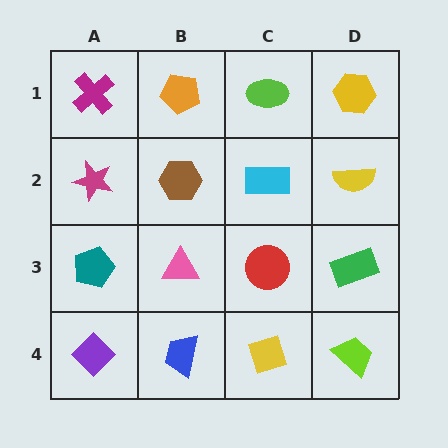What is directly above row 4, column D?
A green rectangle.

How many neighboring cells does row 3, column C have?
4.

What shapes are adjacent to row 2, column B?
An orange pentagon (row 1, column B), a pink triangle (row 3, column B), a magenta star (row 2, column A), a cyan rectangle (row 2, column C).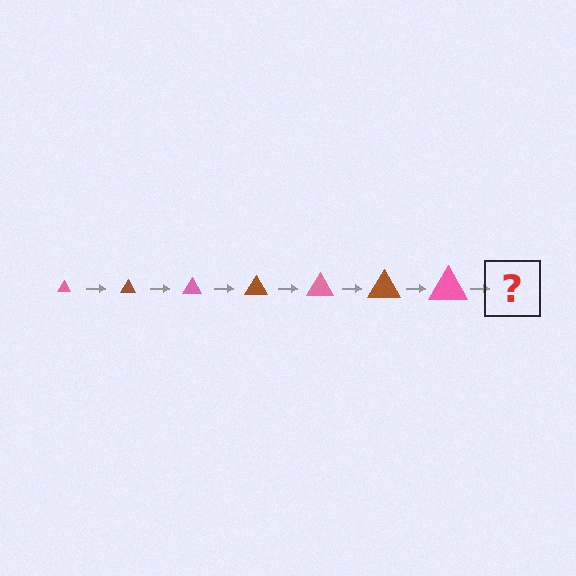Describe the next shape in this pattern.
It should be a brown triangle, larger than the previous one.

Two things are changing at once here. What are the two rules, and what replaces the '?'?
The two rules are that the triangle grows larger each step and the color cycles through pink and brown. The '?' should be a brown triangle, larger than the previous one.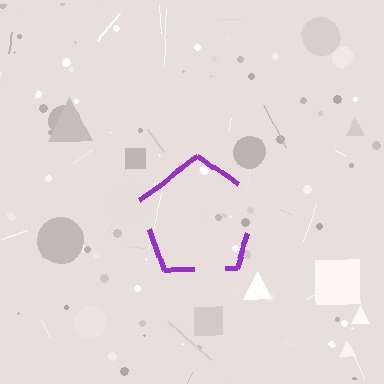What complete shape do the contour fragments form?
The contour fragments form a pentagon.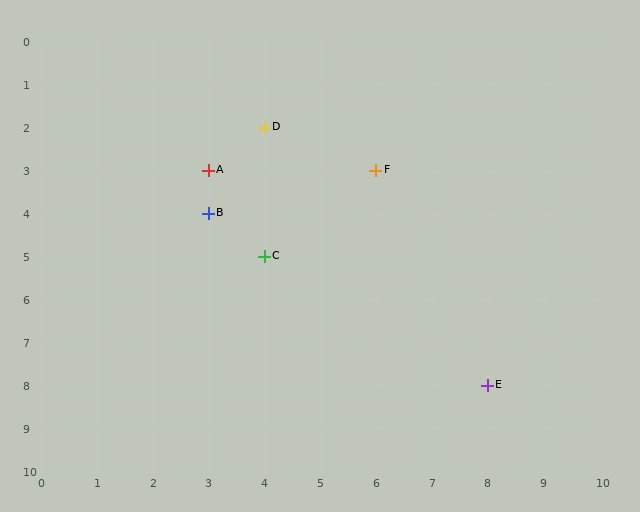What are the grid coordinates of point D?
Point D is at grid coordinates (4, 2).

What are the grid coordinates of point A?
Point A is at grid coordinates (3, 3).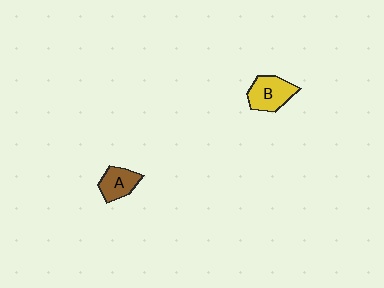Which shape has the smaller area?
Shape A (brown).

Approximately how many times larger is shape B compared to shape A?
Approximately 1.3 times.